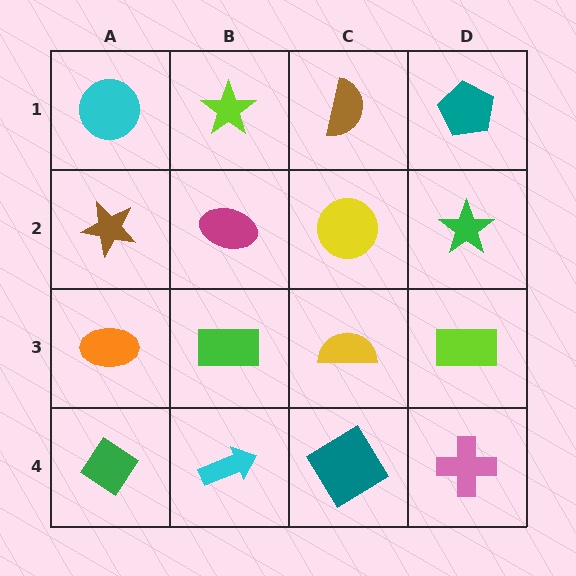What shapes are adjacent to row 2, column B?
A lime star (row 1, column B), a green rectangle (row 3, column B), a brown star (row 2, column A), a yellow circle (row 2, column C).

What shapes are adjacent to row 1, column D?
A green star (row 2, column D), a brown semicircle (row 1, column C).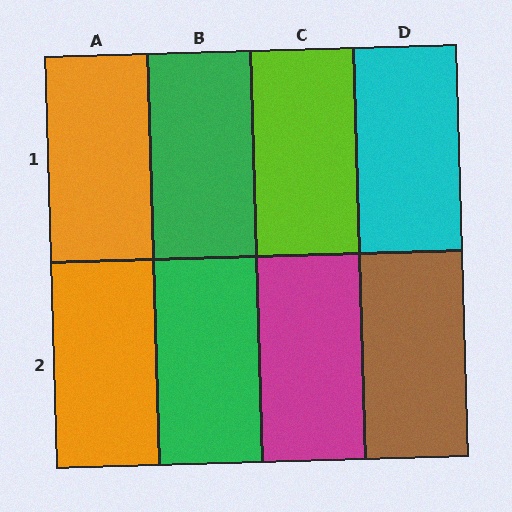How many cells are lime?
1 cell is lime.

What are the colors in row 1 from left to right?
Orange, green, lime, cyan.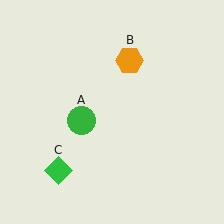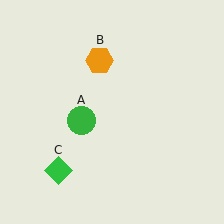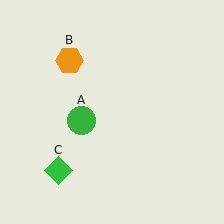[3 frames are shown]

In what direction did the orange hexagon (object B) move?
The orange hexagon (object B) moved left.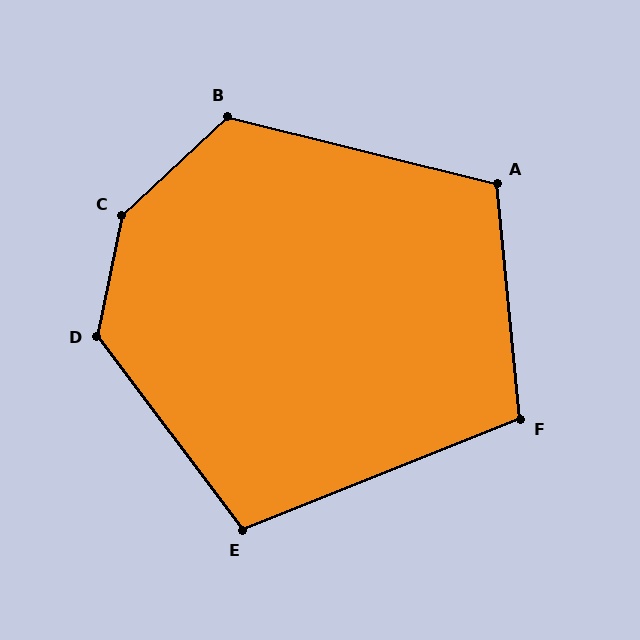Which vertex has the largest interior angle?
C, at approximately 145 degrees.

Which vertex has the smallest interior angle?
E, at approximately 105 degrees.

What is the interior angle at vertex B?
Approximately 123 degrees (obtuse).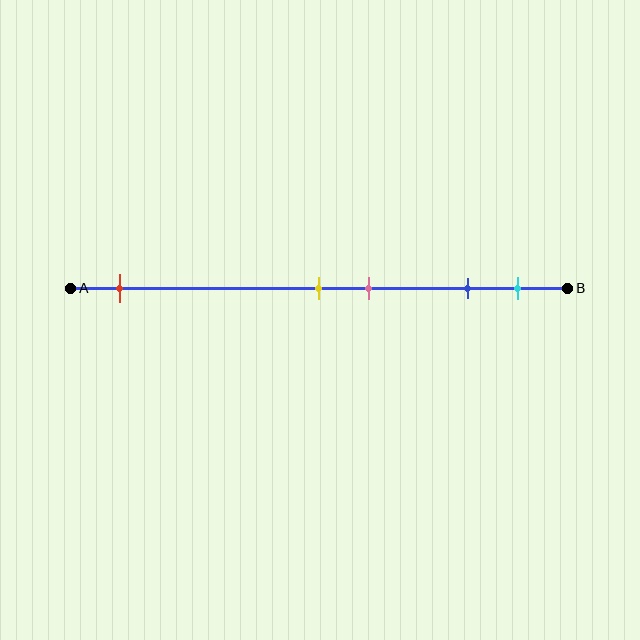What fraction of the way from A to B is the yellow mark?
The yellow mark is approximately 50% (0.5) of the way from A to B.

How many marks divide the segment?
There are 5 marks dividing the segment.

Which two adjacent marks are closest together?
The yellow and pink marks are the closest adjacent pair.